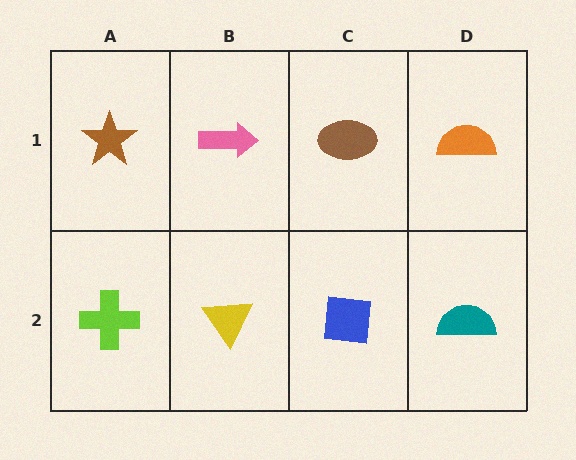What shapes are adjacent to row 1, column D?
A teal semicircle (row 2, column D), a brown ellipse (row 1, column C).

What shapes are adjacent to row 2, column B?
A pink arrow (row 1, column B), a lime cross (row 2, column A), a blue square (row 2, column C).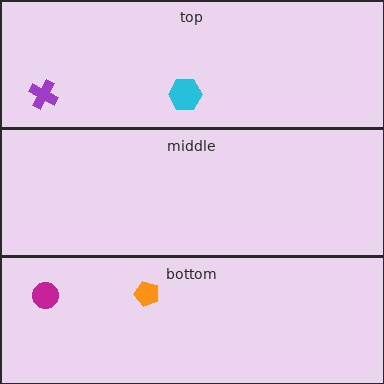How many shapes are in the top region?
2.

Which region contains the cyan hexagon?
The top region.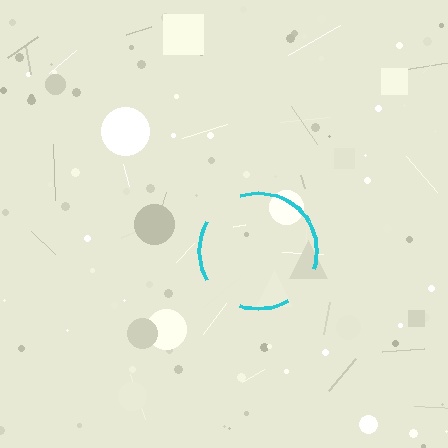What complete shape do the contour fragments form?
The contour fragments form a circle.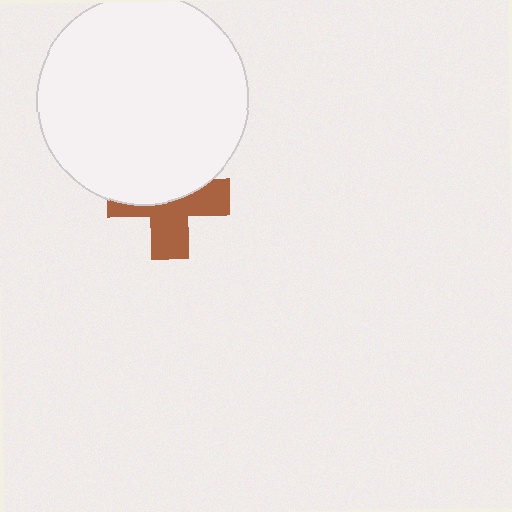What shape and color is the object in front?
The object in front is a white circle.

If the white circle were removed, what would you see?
You would see the complete brown cross.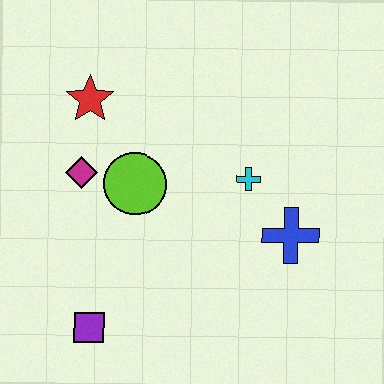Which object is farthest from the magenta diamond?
The blue cross is farthest from the magenta diamond.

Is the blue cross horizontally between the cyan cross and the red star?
No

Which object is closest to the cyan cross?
The blue cross is closest to the cyan cross.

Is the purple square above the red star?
No